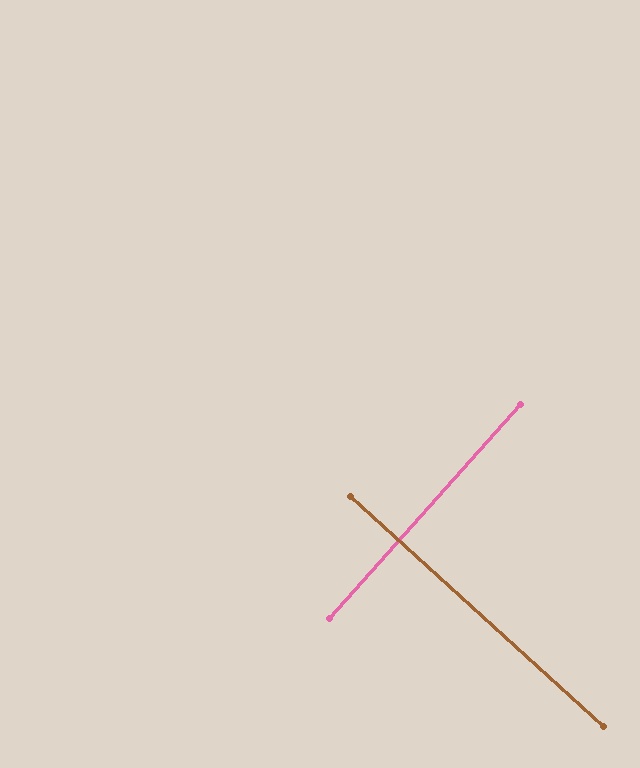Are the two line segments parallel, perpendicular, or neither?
Perpendicular — they meet at approximately 89°.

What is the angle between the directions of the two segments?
Approximately 89 degrees.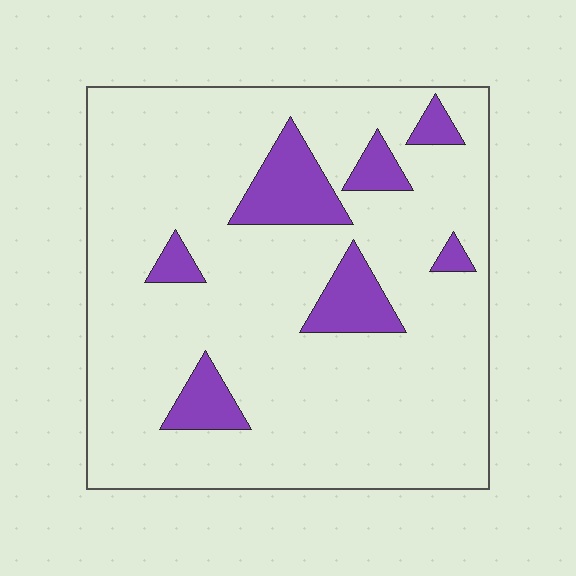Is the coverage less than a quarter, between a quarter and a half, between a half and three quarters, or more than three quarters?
Less than a quarter.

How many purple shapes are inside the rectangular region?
7.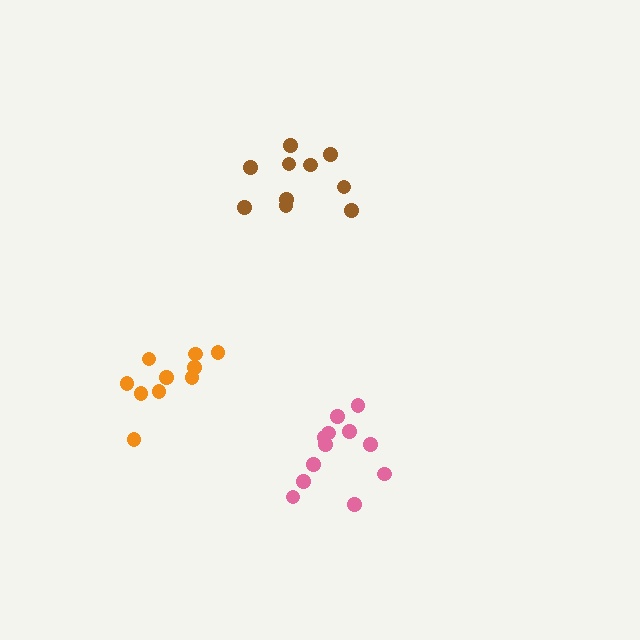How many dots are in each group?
Group 1: 10 dots, Group 2: 12 dots, Group 3: 10 dots (32 total).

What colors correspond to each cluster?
The clusters are colored: brown, pink, orange.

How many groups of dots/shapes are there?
There are 3 groups.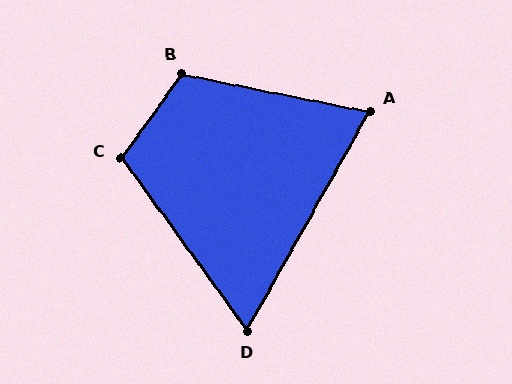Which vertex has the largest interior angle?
B, at approximately 115 degrees.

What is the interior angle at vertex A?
Approximately 72 degrees (acute).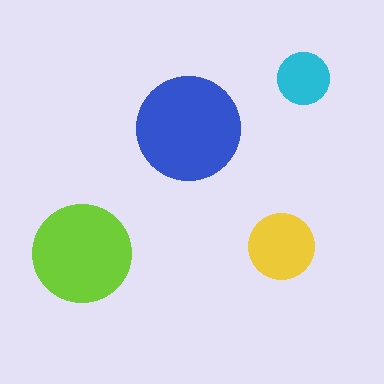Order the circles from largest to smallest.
the blue one, the lime one, the yellow one, the cyan one.